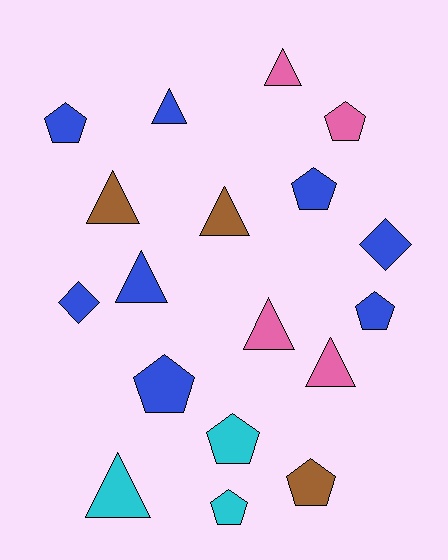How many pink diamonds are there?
There are no pink diamonds.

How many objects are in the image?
There are 18 objects.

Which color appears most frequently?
Blue, with 8 objects.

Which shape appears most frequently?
Triangle, with 8 objects.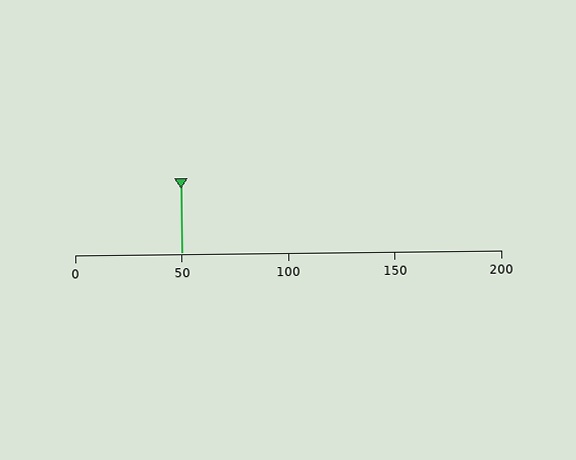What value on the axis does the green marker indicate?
The marker indicates approximately 50.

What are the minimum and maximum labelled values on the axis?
The axis runs from 0 to 200.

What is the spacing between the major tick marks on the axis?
The major ticks are spaced 50 apart.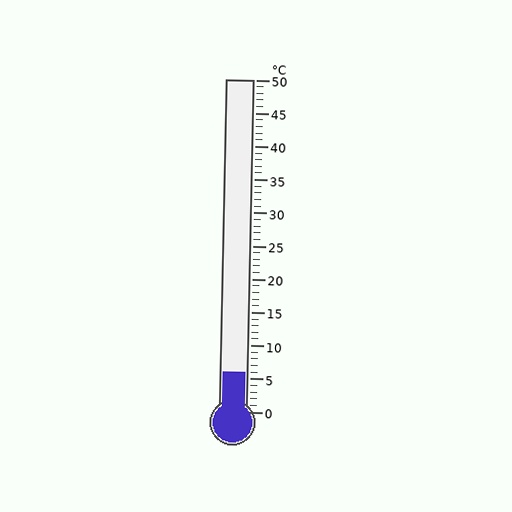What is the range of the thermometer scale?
The thermometer scale ranges from 0°C to 50°C.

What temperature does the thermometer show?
The thermometer shows approximately 6°C.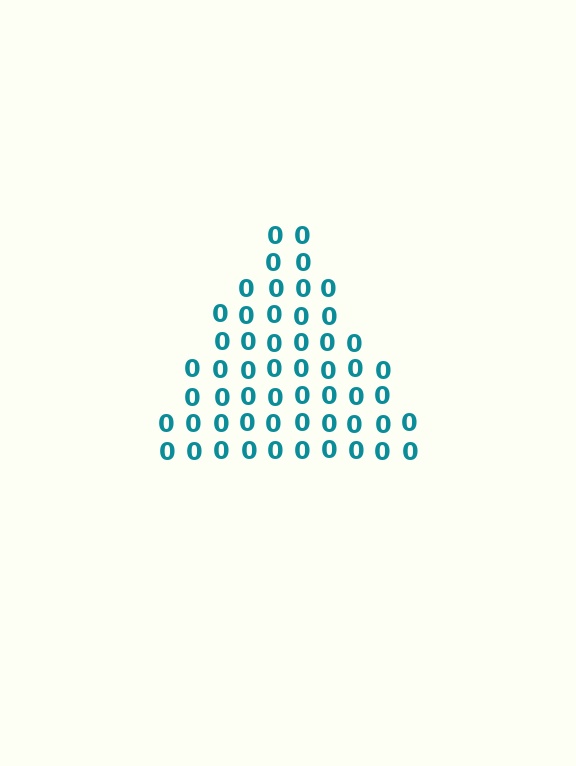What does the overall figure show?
The overall figure shows a triangle.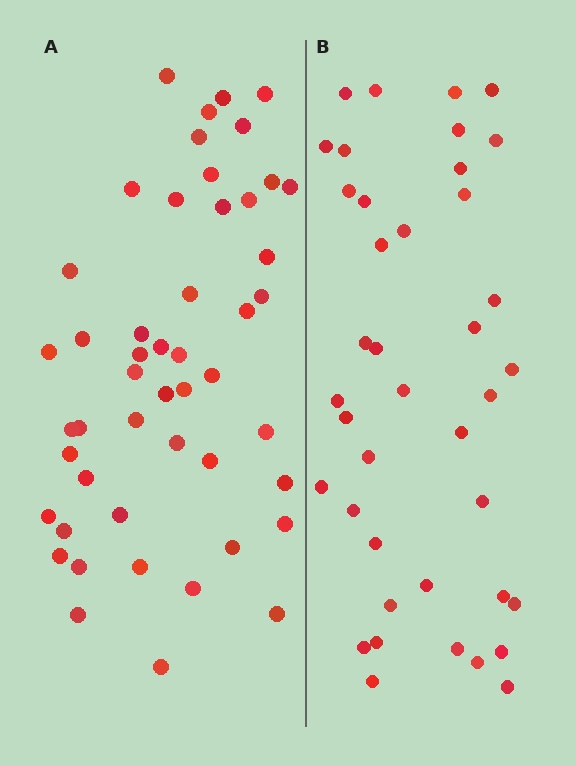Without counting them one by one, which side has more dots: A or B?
Region A (the left region) has more dots.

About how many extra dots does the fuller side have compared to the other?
Region A has roughly 8 or so more dots than region B.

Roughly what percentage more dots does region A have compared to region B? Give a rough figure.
About 20% more.